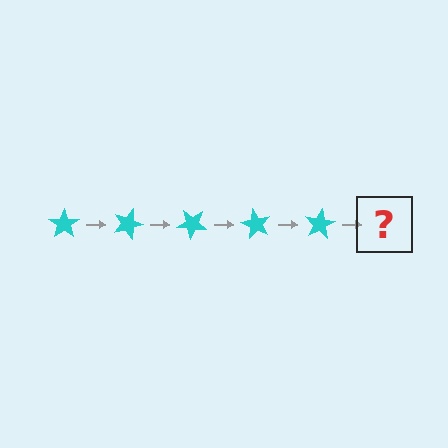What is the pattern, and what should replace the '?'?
The pattern is that the star rotates 20 degrees each step. The '?' should be a cyan star rotated 100 degrees.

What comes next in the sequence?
The next element should be a cyan star rotated 100 degrees.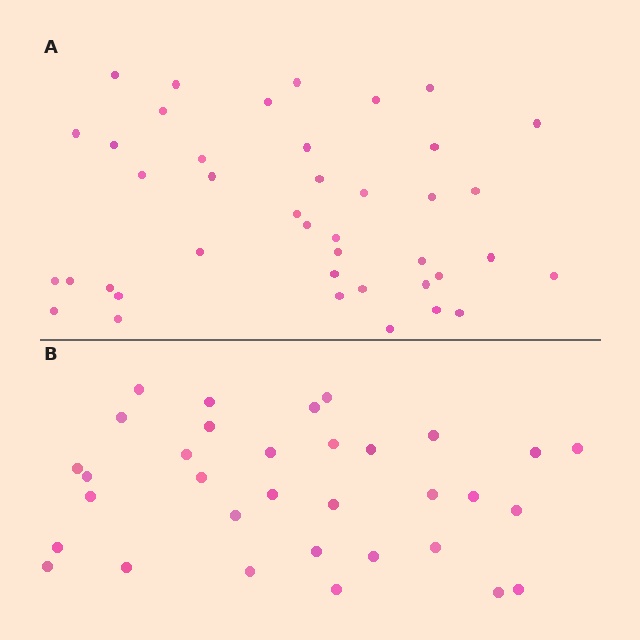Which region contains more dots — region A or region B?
Region A (the top region) has more dots.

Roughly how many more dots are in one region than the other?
Region A has roughly 8 or so more dots than region B.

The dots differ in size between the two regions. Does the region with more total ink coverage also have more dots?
No. Region B has more total ink coverage because its dots are larger, but region A actually contains more individual dots. Total area can be misleading — the number of items is what matters here.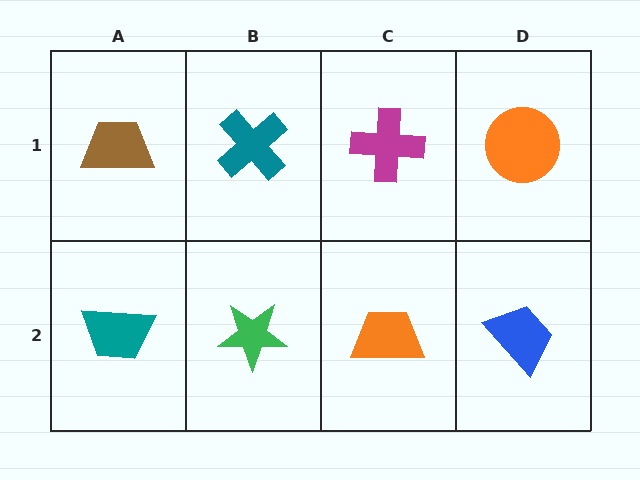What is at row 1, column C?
A magenta cross.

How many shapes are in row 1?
4 shapes.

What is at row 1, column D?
An orange circle.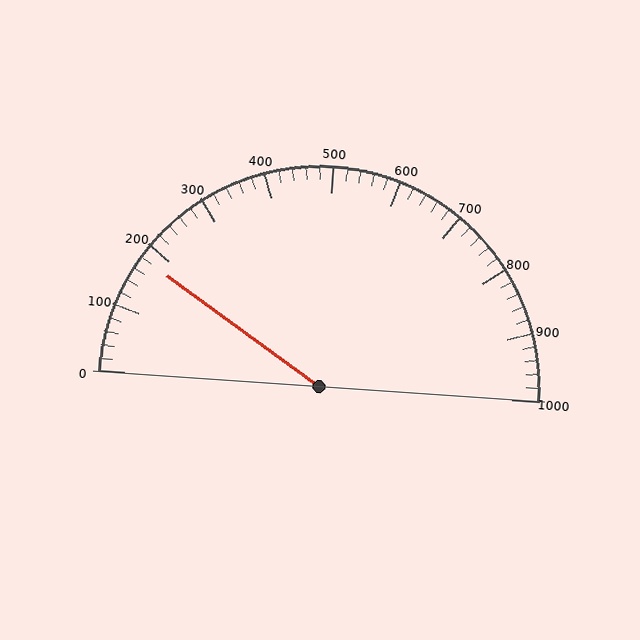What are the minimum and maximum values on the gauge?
The gauge ranges from 0 to 1000.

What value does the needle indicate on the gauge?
The needle indicates approximately 180.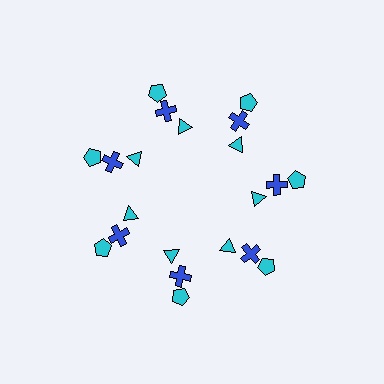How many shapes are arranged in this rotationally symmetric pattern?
There are 21 shapes, arranged in 7 groups of 3.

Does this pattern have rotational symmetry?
Yes, this pattern has 7-fold rotational symmetry. It looks the same after rotating 51 degrees around the center.